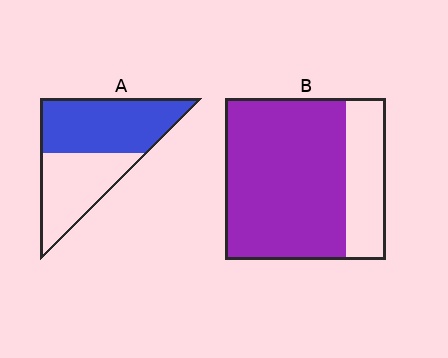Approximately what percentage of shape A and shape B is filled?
A is approximately 55% and B is approximately 75%.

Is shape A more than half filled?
Yes.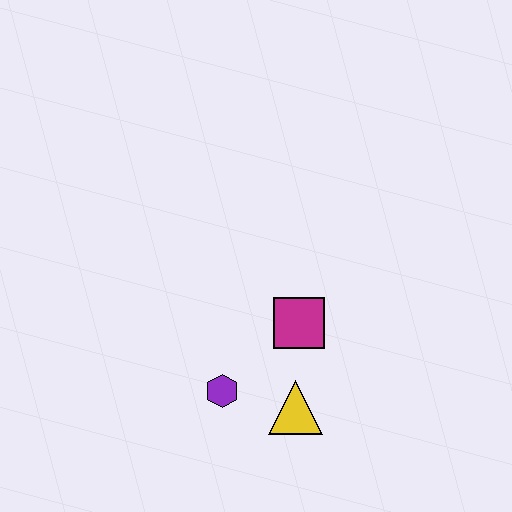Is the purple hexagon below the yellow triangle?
No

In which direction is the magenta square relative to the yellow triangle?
The magenta square is above the yellow triangle.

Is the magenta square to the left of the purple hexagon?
No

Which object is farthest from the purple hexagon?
The magenta square is farthest from the purple hexagon.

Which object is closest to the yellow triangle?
The purple hexagon is closest to the yellow triangle.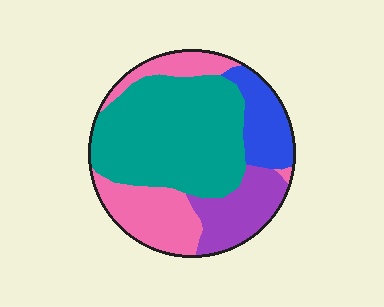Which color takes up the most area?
Teal, at roughly 45%.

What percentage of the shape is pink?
Pink covers about 25% of the shape.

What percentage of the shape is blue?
Blue covers roughly 15% of the shape.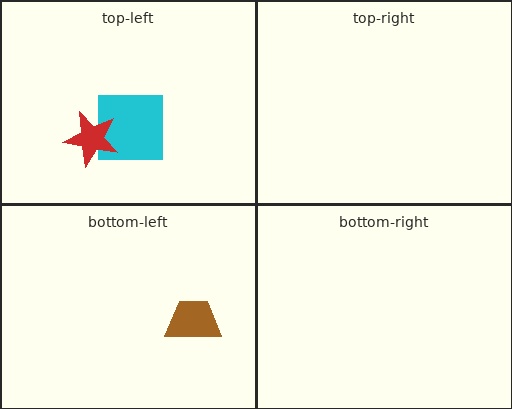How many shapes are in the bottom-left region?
1.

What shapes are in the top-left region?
The cyan square, the red star.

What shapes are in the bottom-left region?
The brown trapezoid.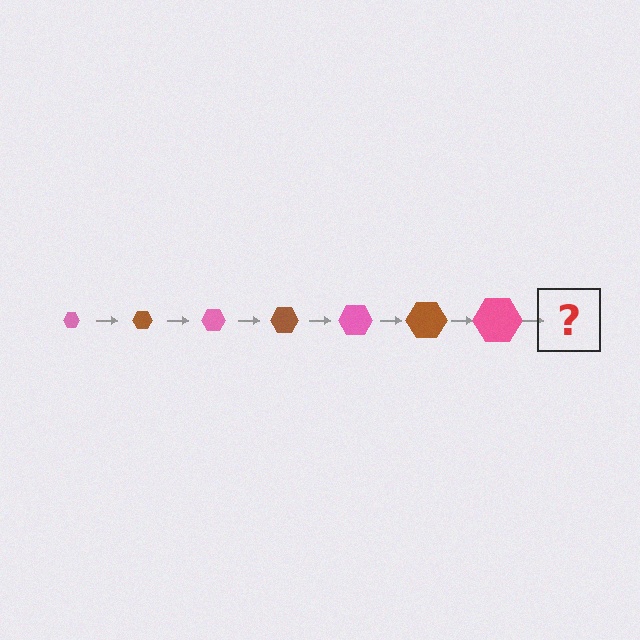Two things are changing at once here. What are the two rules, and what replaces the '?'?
The two rules are that the hexagon grows larger each step and the color cycles through pink and brown. The '?' should be a brown hexagon, larger than the previous one.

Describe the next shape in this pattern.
It should be a brown hexagon, larger than the previous one.